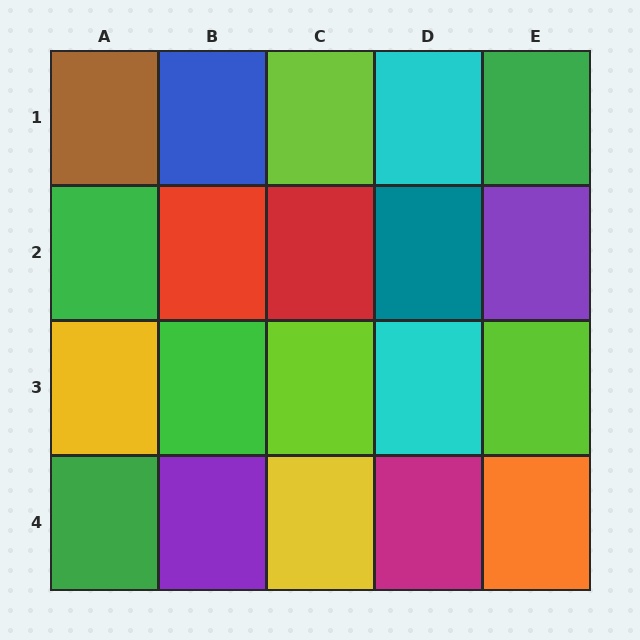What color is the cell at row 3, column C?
Lime.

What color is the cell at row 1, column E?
Green.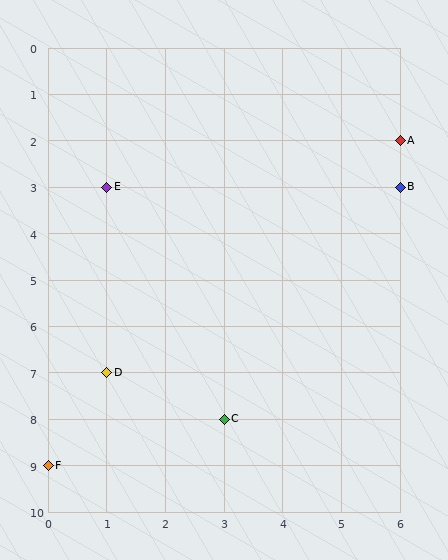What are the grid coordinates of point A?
Point A is at grid coordinates (6, 2).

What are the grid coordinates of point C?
Point C is at grid coordinates (3, 8).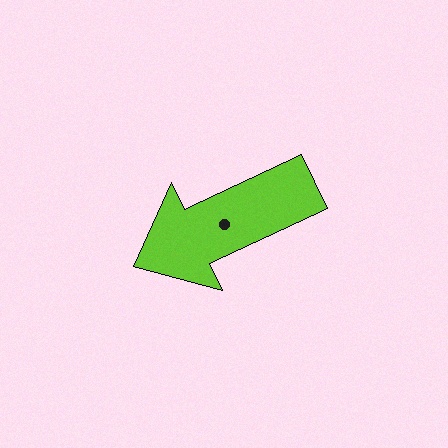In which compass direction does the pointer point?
Southwest.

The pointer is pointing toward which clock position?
Roughly 8 o'clock.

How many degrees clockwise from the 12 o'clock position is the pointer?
Approximately 245 degrees.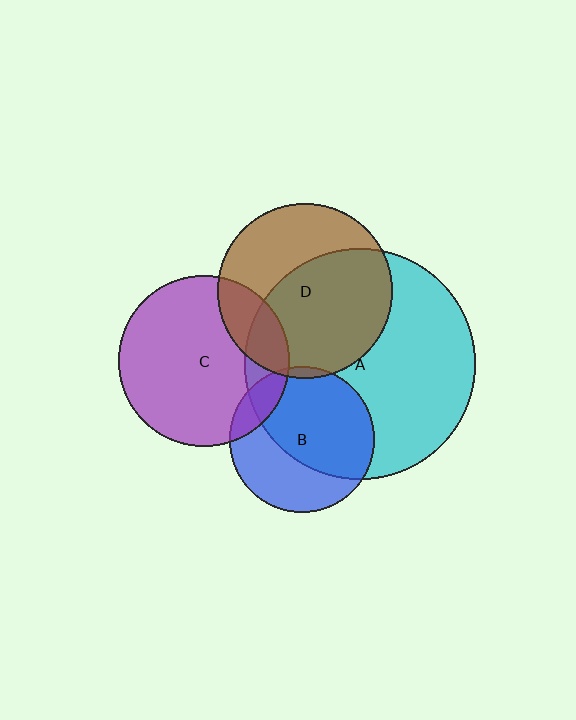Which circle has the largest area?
Circle A (cyan).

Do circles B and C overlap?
Yes.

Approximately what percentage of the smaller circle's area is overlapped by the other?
Approximately 15%.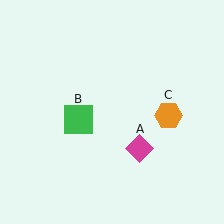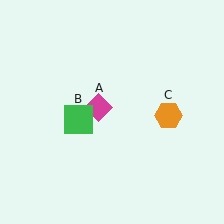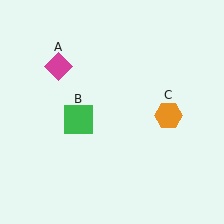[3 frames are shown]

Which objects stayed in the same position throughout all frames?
Green square (object B) and orange hexagon (object C) remained stationary.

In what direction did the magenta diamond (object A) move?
The magenta diamond (object A) moved up and to the left.